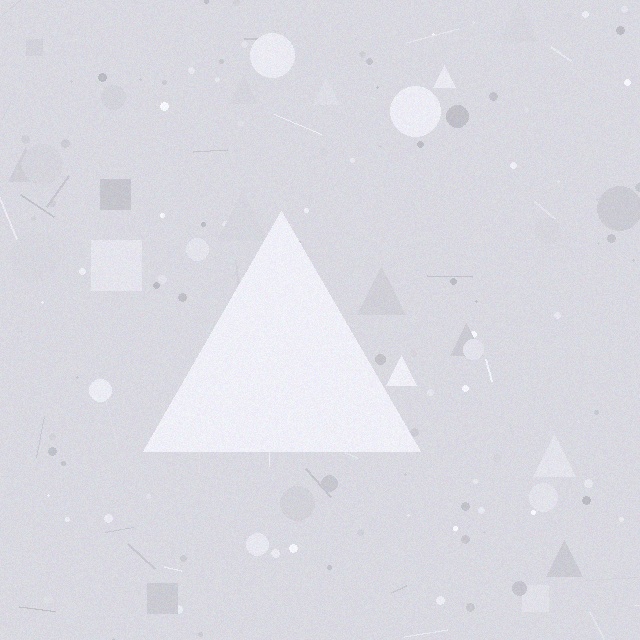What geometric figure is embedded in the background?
A triangle is embedded in the background.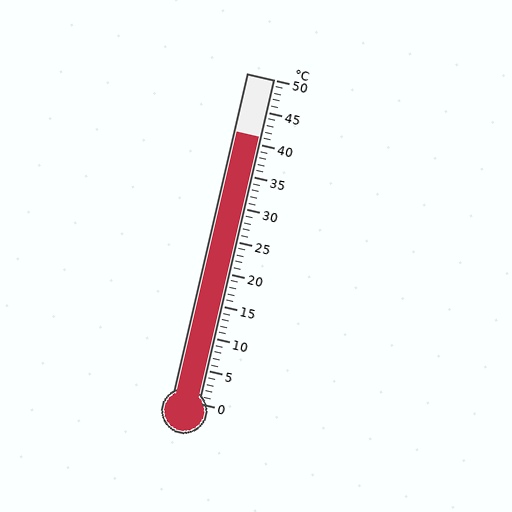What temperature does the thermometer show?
The thermometer shows approximately 41°C.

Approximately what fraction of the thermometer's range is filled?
The thermometer is filled to approximately 80% of its range.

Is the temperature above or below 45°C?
The temperature is below 45°C.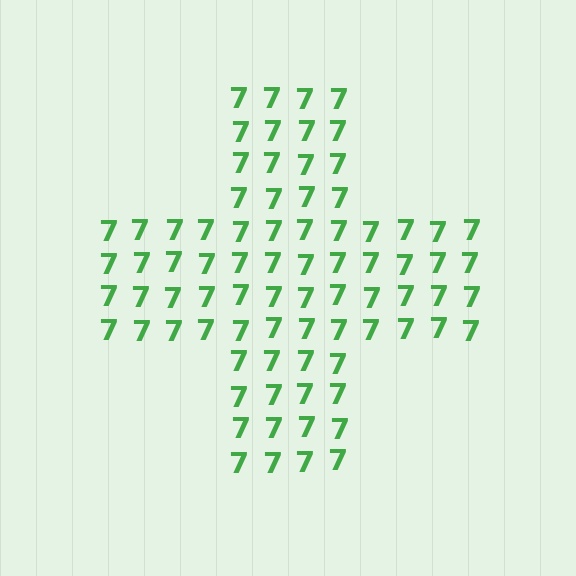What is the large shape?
The large shape is a cross.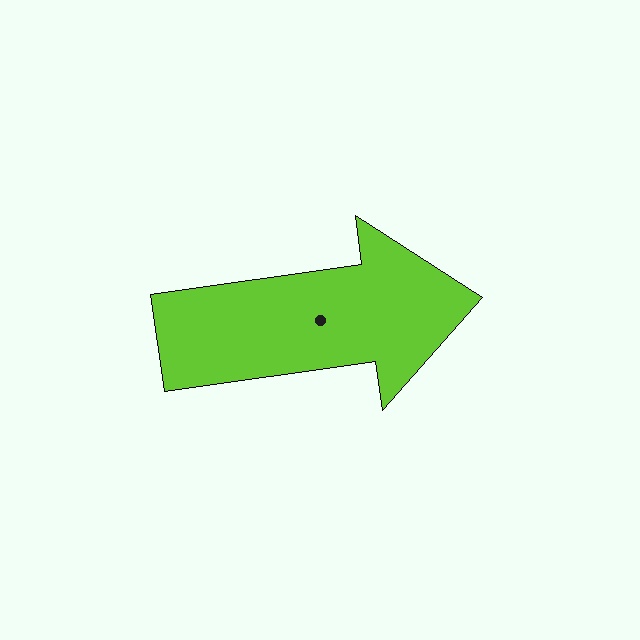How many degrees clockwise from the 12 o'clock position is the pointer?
Approximately 82 degrees.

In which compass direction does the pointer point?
East.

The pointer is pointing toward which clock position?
Roughly 3 o'clock.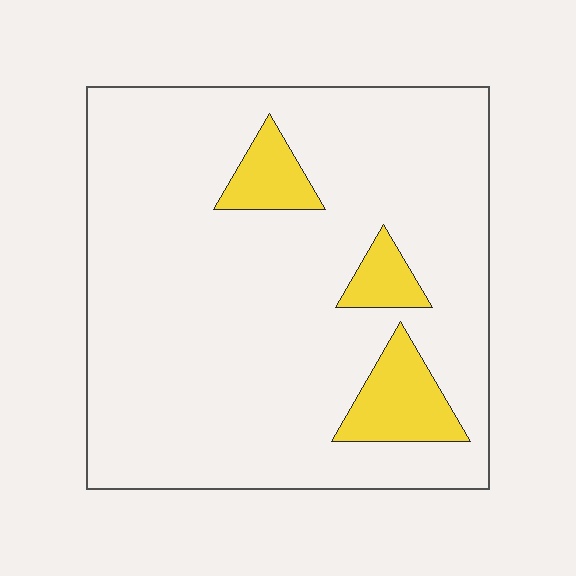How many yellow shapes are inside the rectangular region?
3.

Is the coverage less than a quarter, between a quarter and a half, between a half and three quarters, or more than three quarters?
Less than a quarter.